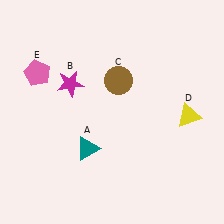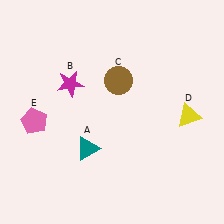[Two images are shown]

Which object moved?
The pink pentagon (E) moved down.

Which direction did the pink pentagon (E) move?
The pink pentagon (E) moved down.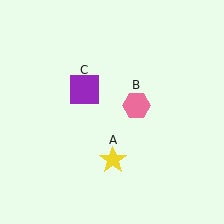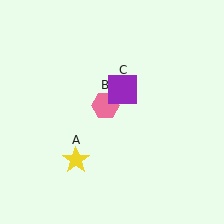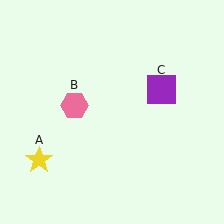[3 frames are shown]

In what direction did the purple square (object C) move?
The purple square (object C) moved right.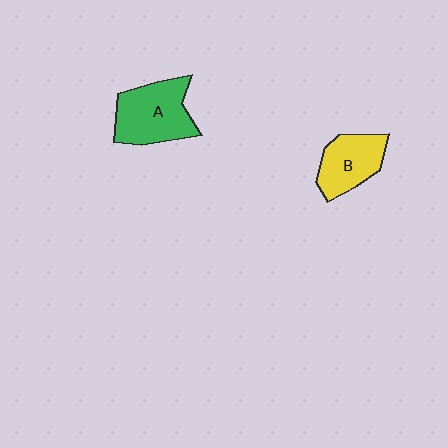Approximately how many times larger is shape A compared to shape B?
Approximately 1.3 times.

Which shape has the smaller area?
Shape B (yellow).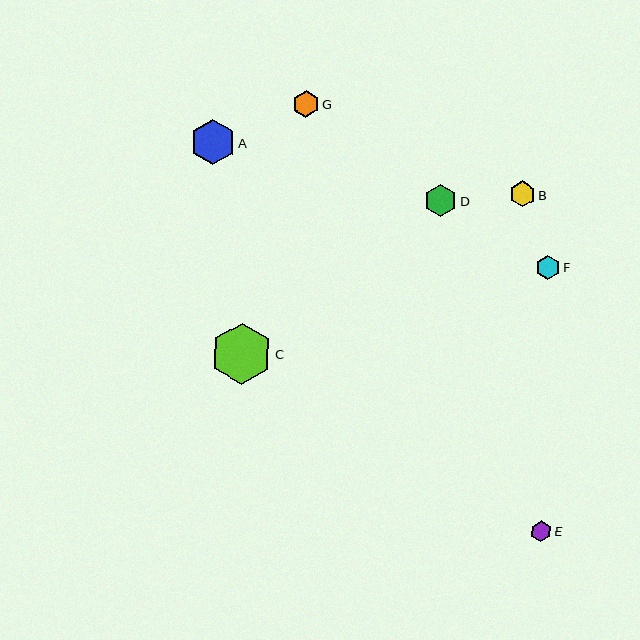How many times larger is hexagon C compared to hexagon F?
Hexagon C is approximately 2.5 times the size of hexagon F.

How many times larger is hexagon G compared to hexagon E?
Hexagon G is approximately 1.3 times the size of hexagon E.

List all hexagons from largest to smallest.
From largest to smallest: C, A, D, G, B, F, E.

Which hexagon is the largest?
Hexagon C is the largest with a size of approximately 61 pixels.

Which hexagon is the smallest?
Hexagon E is the smallest with a size of approximately 21 pixels.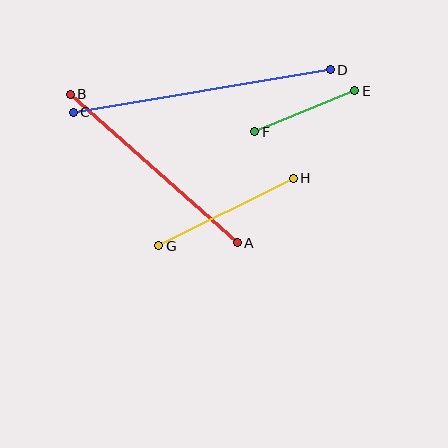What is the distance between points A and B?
The distance is approximately 223 pixels.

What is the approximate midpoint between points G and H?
The midpoint is at approximately (226, 212) pixels.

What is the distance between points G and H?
The distance is approximately 150 pixels.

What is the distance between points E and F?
The distance is approximately 108 pixels.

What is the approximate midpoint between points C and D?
The midpoint is at approximately (202, 91) pixels.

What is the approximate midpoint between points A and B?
The midpoint is at approximately (154, 168) pixels.